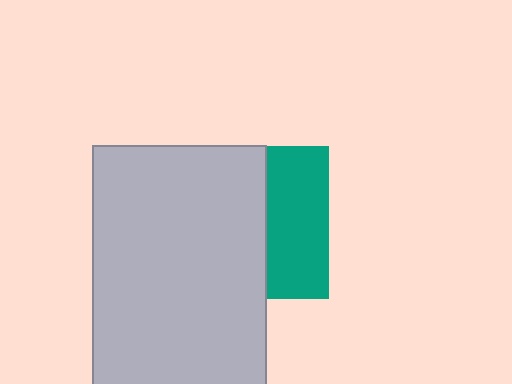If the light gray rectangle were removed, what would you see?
You would see the complete teal square.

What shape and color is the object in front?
The object in front is a light gray rectangle.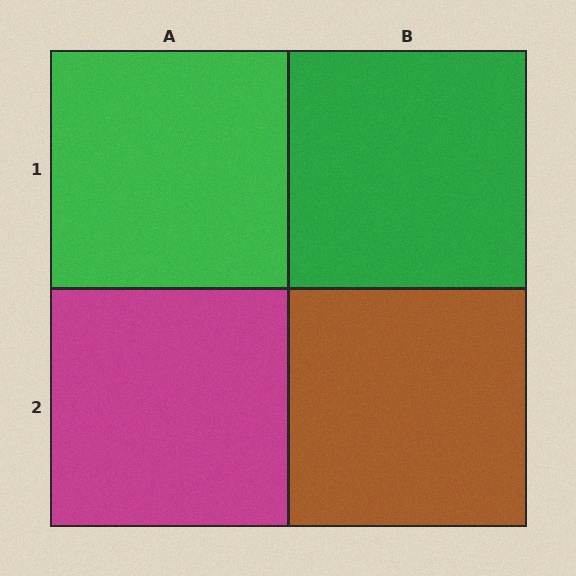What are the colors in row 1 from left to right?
Green, green.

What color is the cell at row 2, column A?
Magenta.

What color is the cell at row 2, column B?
Brown.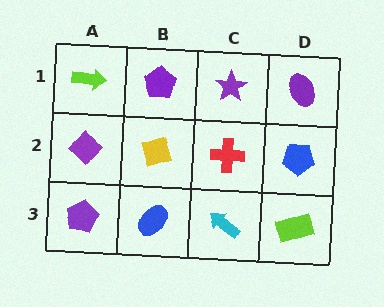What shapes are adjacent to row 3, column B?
A yellow diamond (row 2, column B), a purple pentagon (row 3, column A), a cyan arrow (row 3, column C).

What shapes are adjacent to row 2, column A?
A lime arrow (row 1, column A), a purple pentagon (row 3, column A), a yellow diamond (row 2, column B).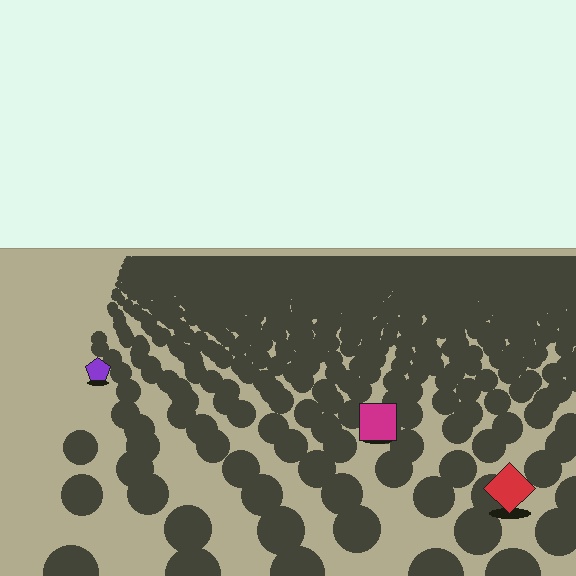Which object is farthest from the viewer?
The purple pentagon is farthest from the viewer. It appears smaller and the ground texture around it is denser.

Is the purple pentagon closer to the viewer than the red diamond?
No. The red diamond is closer — you can tell from the texture gradient: the ground texture is coarser near it.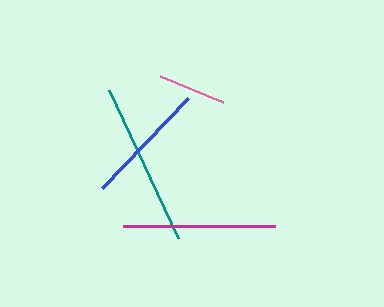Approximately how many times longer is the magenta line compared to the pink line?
The magenta line is approximately 2.2 times the length of the pink line.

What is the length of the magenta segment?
The magenta segment is approximately 152 pixels long.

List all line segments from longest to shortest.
From longest to shortest: teal, magenta, blue, pink.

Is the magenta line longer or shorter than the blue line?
The magenta line is longer than the blue line.